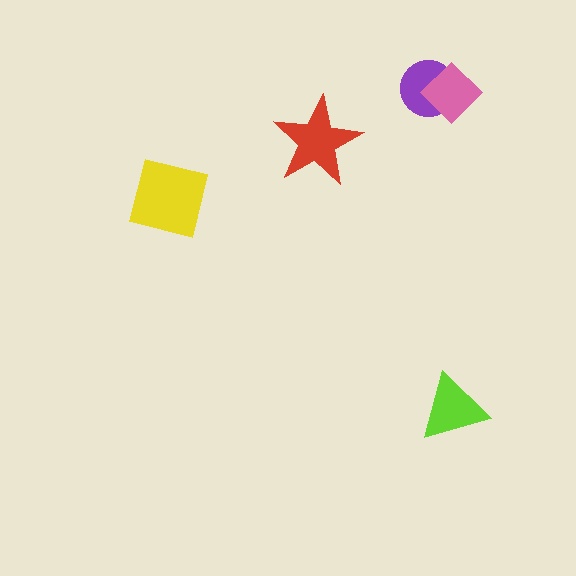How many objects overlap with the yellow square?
0 objects overlap with the yellow square.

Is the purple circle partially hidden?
Yes, it is partially covered by another shape.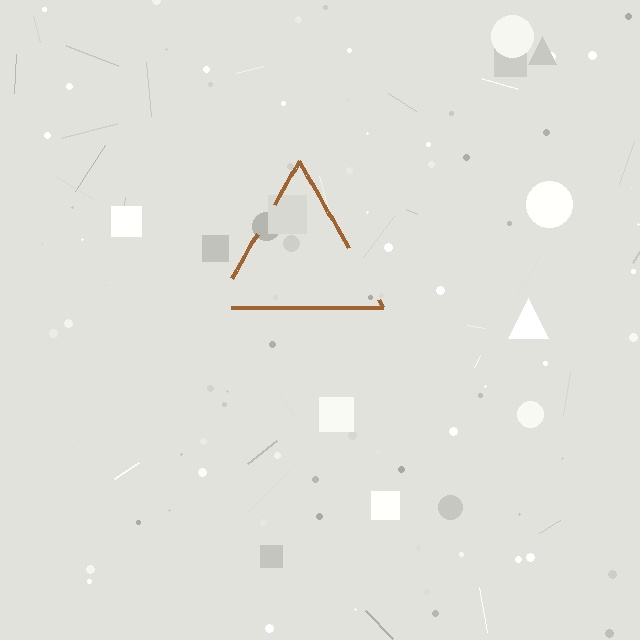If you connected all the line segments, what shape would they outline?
They would outline a triangle.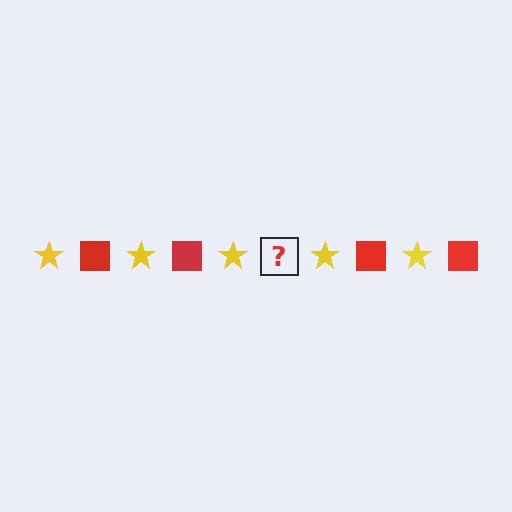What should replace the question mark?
The question mark should be replaced with a red square.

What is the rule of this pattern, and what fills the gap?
The rule is that the pattern alternates between yellow star and red square. The gap should be filled with a red square.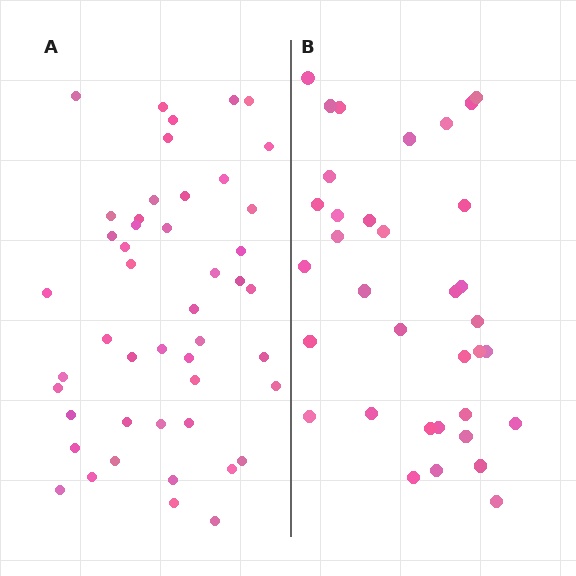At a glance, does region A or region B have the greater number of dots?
Region A (the left region) has more dots.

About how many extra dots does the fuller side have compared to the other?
Region A has roughly 12 or so more dots than region B.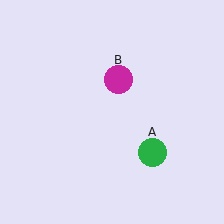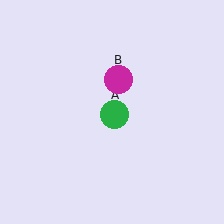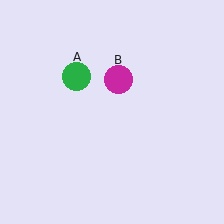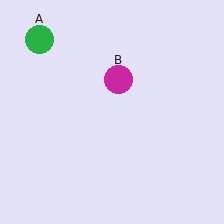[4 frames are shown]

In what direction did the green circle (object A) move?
The green circle (object A) moved up and to the left.